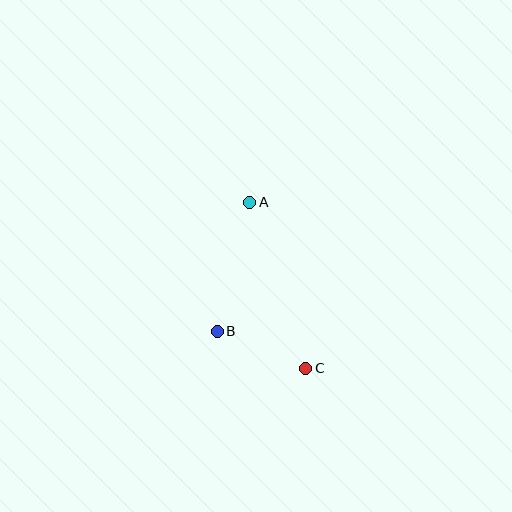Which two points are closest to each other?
Points B and C are closest to each other.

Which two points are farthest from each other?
Points A and C are farthest from each other.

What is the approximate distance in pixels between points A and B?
The distance between A and B is approximately 133 pixels.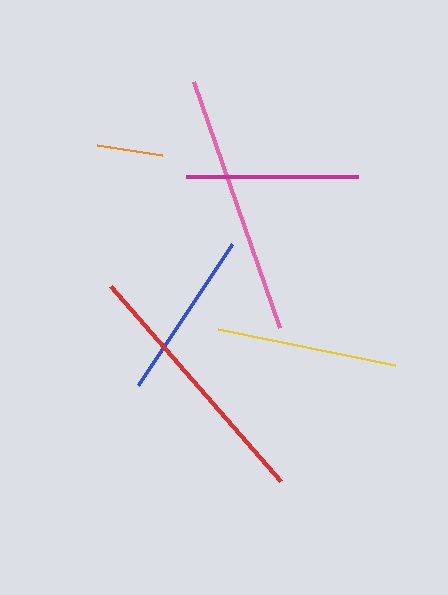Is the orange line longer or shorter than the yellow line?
The yellow line is longer than the orange line.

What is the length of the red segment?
The red segment is approximately 259 pixels long.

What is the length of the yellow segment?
The yellow segment is approximately 181 pixels long.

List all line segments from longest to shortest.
From longest to shortest: pink, red, yellow, magenta, blue, orange.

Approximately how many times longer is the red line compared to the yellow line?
The red line is approximately 1.4 times the length of the yellow line.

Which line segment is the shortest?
The orange line is the shortest at approximately 66 pixels.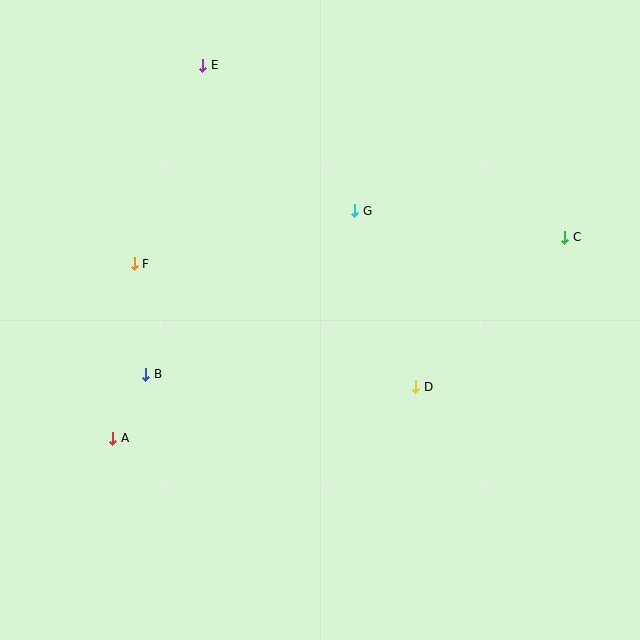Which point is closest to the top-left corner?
Point E is closest to the top-left corner.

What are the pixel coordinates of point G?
Point G is at (355, 211).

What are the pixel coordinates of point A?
Point A is at (113, 438).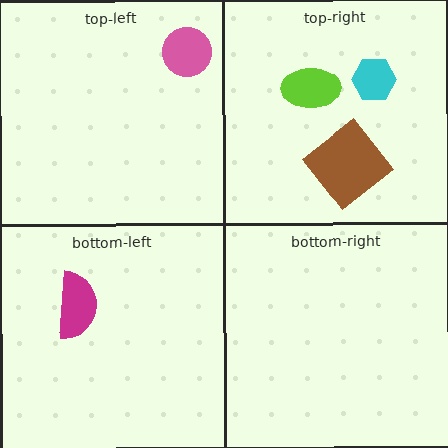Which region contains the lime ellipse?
The top-right region.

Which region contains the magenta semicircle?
The bottom-left region.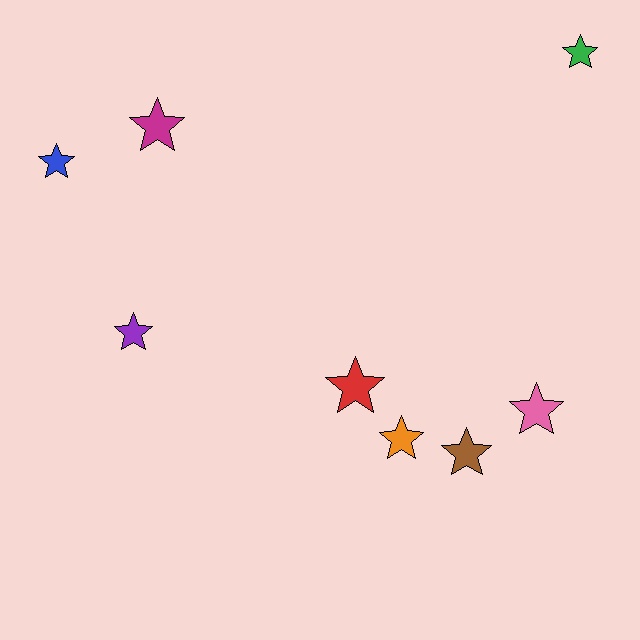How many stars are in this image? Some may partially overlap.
There are 8 stars.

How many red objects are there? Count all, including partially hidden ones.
There is 1 red object.